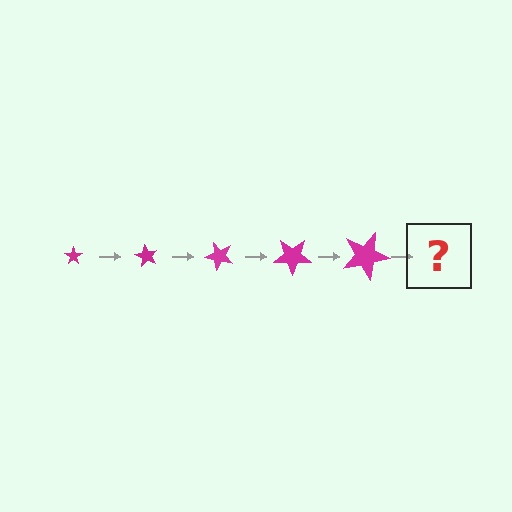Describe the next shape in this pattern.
It should be a star, larger than the previous one and rotated 300 degrees from the start.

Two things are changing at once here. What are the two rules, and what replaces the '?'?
The two rules are that the star grows larger each step and it rotates 60 degrees each step. The '?' should be a star, larger than the previous one and rotated 300 degrees from the start.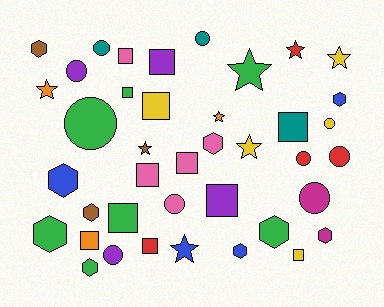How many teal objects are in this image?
There are 3 teal objects.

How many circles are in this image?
There are 10 circles.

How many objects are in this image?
There are 40 objects.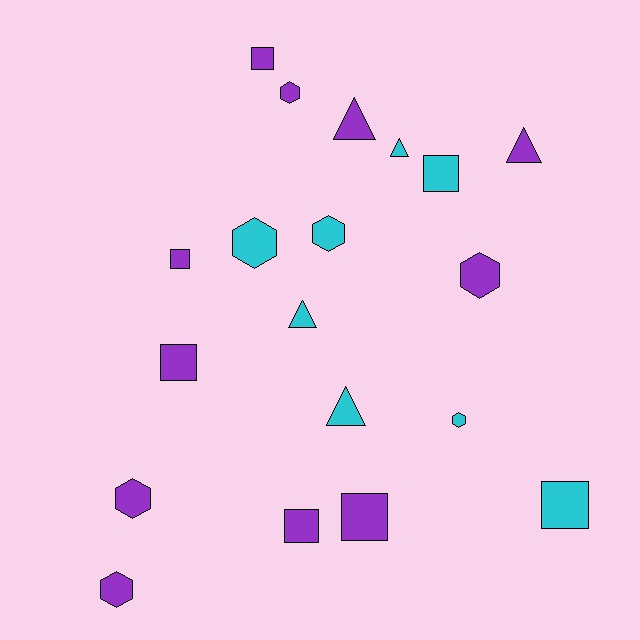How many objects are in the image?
There are 19 objects.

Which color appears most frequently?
Purple, with 11 objects.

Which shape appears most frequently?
Hexagon, with 7 objects.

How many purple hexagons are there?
There are 4 purple hexagons.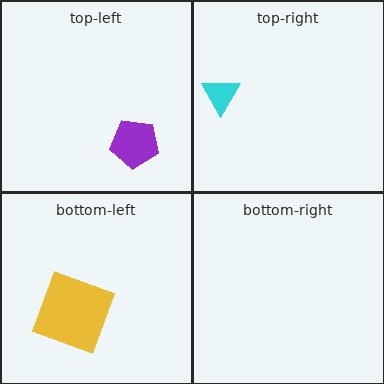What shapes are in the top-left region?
The purple pentagon.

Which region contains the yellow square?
The bottom-left region.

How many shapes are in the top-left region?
1.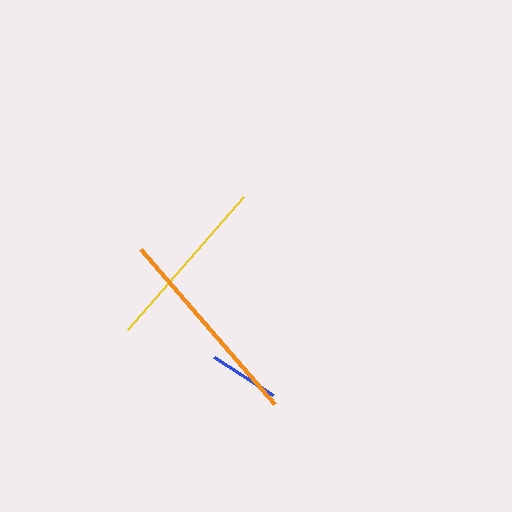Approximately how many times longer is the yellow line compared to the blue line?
The yellow line is approximately 2.5 times the length of the blue line.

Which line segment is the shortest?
The blue line is the shortest at approximately 70 pixels.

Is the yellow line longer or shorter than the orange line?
The orange line is longer than the yellow line.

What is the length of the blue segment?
The blue segment is approximately 70 pixels long.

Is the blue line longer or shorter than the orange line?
The orange line is longer than the blue line.